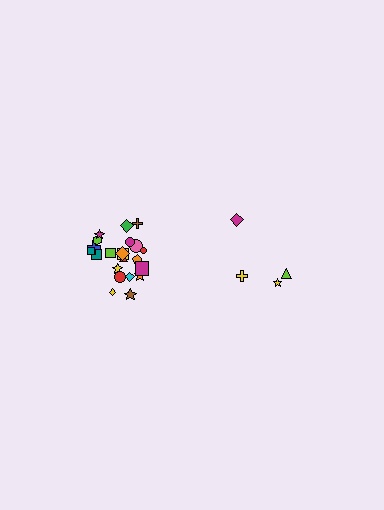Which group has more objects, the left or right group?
The left group.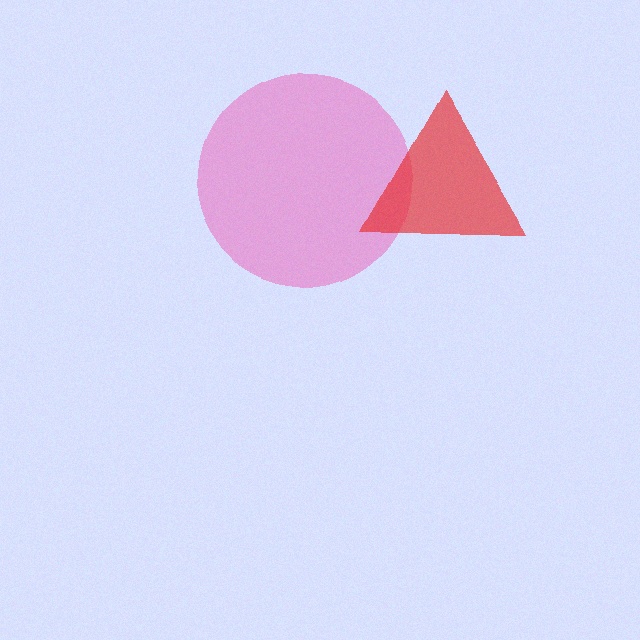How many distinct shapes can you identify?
There are 2 distinct shapes: a pink circle, a red triangle.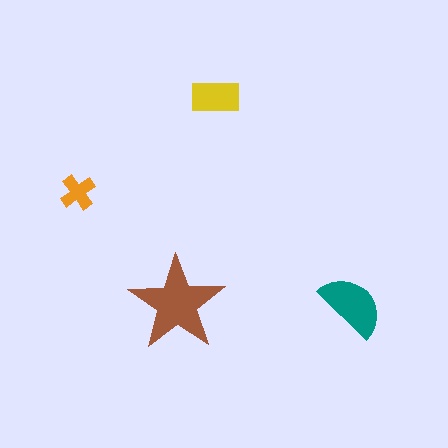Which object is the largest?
The brown star.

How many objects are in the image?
There are 4 objects in the image.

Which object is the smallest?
The orange cross.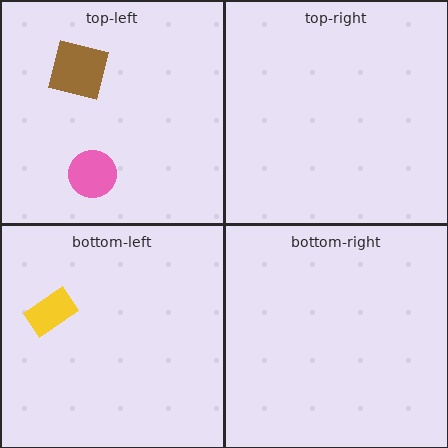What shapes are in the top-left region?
The pink circle, the brown square.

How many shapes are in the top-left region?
2.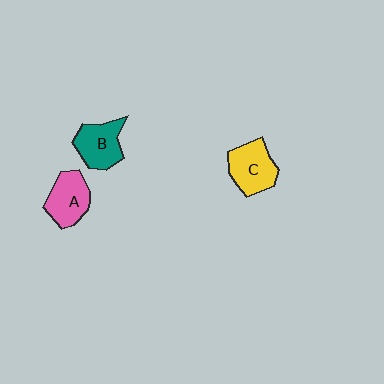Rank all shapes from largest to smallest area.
From largest to smallest: C (yellow), B (teal), A (pink).